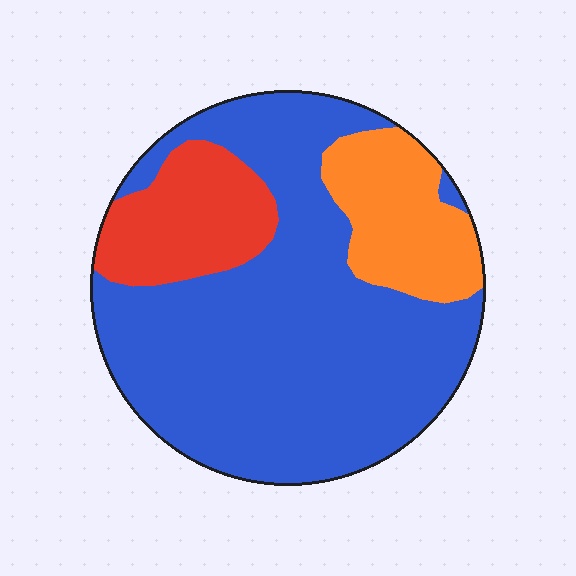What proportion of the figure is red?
Red takes up less than a sixth of the figure.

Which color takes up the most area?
Blue, at roughly 70%.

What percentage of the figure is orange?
Orange takes up less than a quarter of the figure.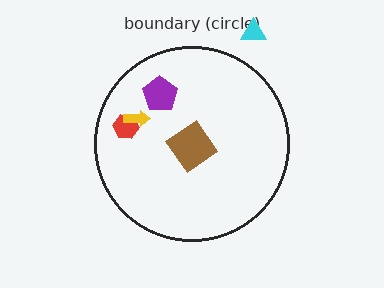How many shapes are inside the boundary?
4 inside, 1 outside.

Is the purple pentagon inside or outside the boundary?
Inside.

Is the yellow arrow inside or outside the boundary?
Inside.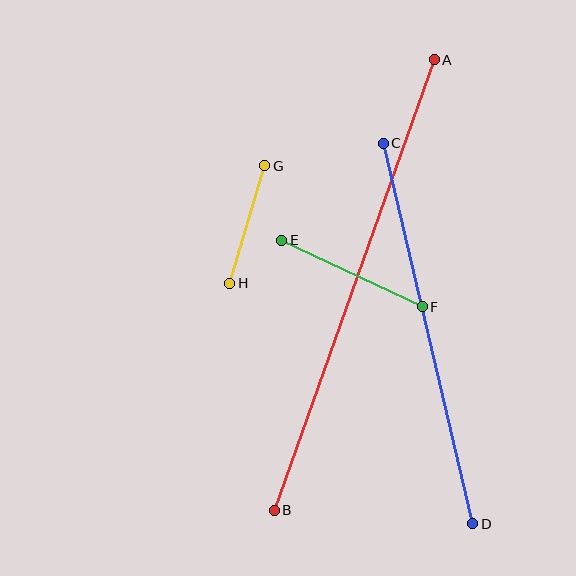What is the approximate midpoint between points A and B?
The midpoint is at approximately (354, 285) pixels.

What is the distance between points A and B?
The distance is approximately 478 pixels.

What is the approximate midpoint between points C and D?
The midpoint is at approximately (428, 334) pixels.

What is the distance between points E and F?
The distance is approximately 155 pixels.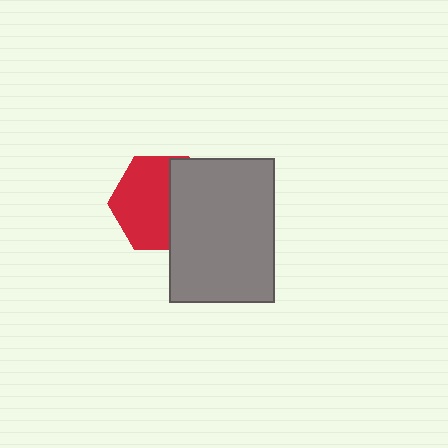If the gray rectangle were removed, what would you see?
You would see the complete red hexagon.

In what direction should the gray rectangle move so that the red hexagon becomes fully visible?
The gray rectangle should move right. That is the shortest direction to clear the overlap and leave the red hexagon fully visible.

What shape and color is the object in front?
The object in front is a gray rectangle.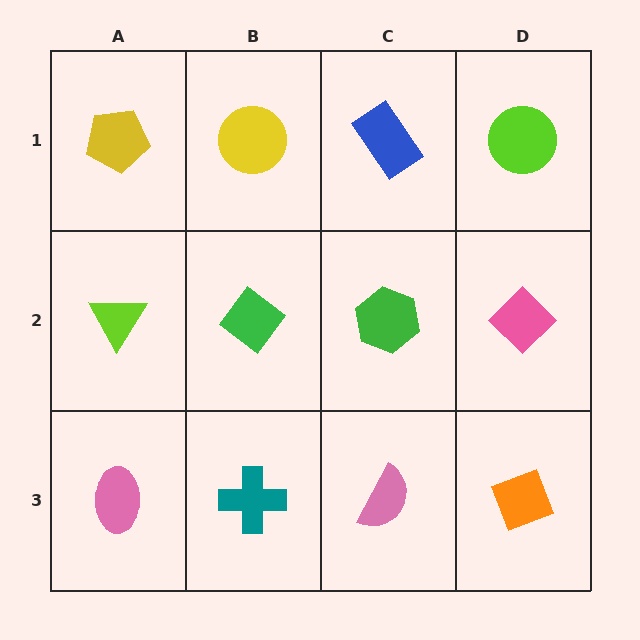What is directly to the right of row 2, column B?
A green hexagon.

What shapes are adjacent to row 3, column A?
A lime triangle (row 2, column A), a teal cross (row 3, column B).